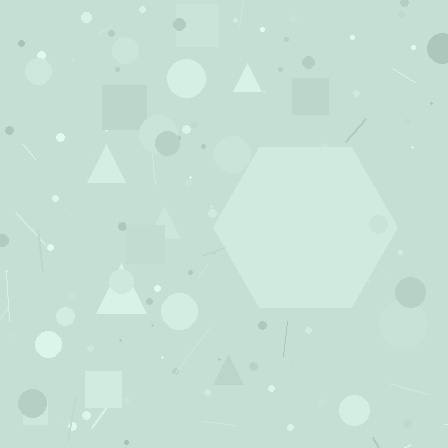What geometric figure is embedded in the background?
A hexagon is embedded in the background.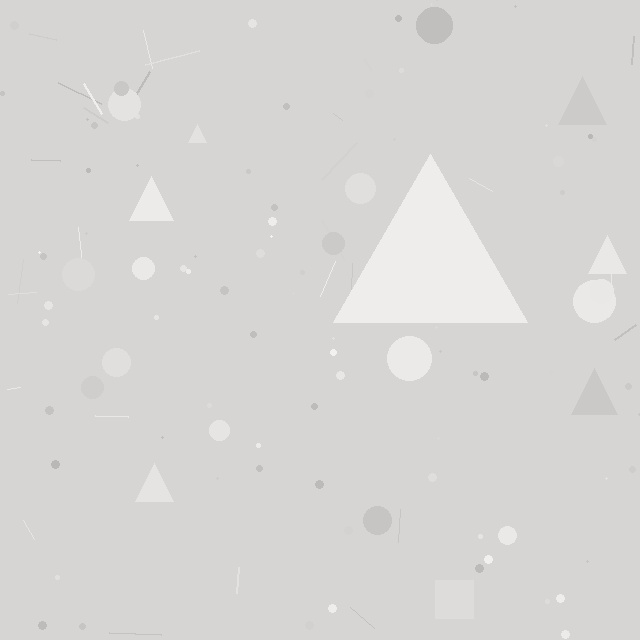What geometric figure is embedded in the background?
A triangle is embedded in the background.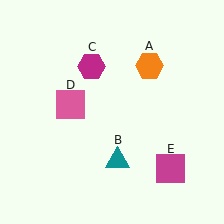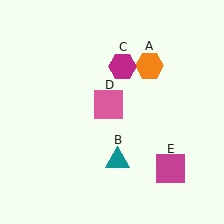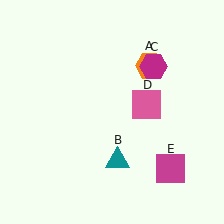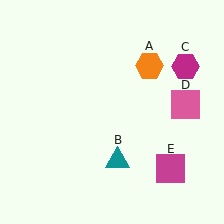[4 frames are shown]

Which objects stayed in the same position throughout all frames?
Orange hexagon (object A) and teal triangle (object B) and magenta square (object E) remained stationary.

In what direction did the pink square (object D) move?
The pink square (object D) moved right.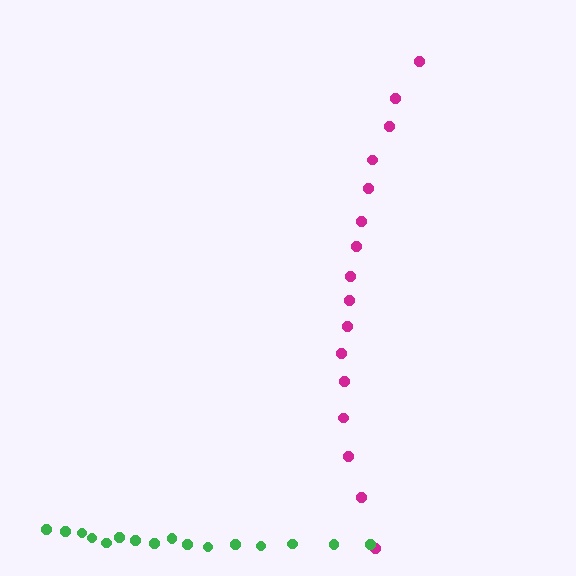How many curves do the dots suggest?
There are 2 distinct paths.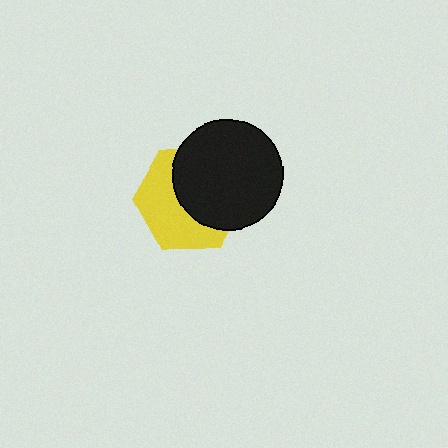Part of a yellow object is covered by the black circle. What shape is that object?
It is a hexagon.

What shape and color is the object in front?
The object in front is a black circle.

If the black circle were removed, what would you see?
You would see the complete yellow hexagon.